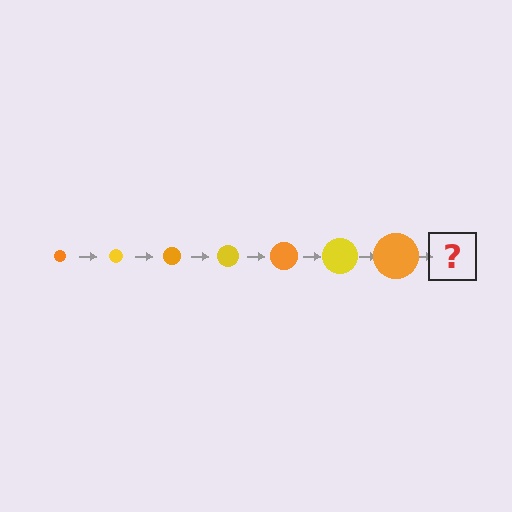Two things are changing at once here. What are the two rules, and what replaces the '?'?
The two rules are that the circle grows larger each step and the color cycles through orange and yellow. The '?' should be a yellow circle, larger than the previous one.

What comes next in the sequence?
The next element should be a yellow circle, larger than the previous one.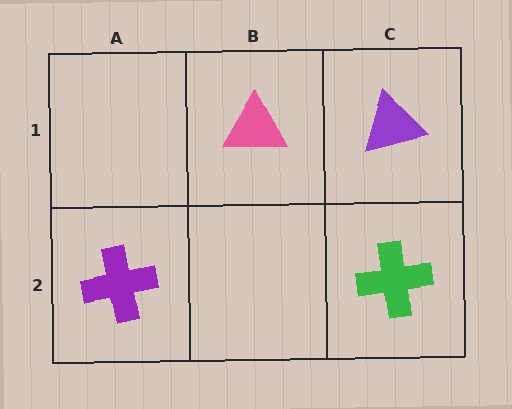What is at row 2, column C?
A green cross.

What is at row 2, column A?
A purple cross.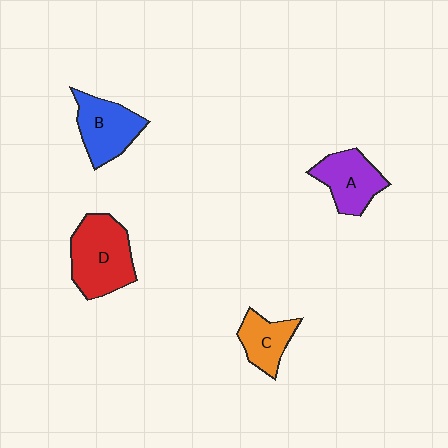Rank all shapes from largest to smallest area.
From largest to smallest: D (red), B (blue), A (purple), C (orange).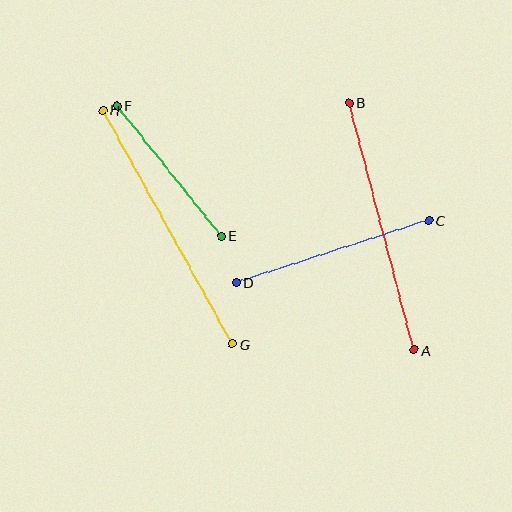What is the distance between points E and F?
The distance is approximately 167 pixels.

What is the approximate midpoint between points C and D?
The midpoint is at approximately (332, 252) pixels.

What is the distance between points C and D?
The distance is approximately 202 pixels.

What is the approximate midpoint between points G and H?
The midpoint is at approximately (168, 227) pixels.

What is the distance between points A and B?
The distance is approximately 256 pixels.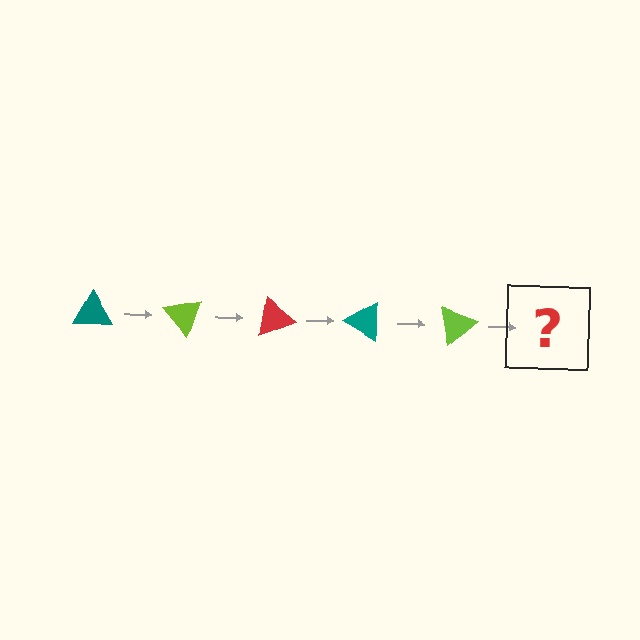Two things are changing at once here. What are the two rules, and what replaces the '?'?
The two rules are that it rotates 50 degrees each step and the color cycles through teal, lime, and red. The '?' should be a red triangle, rotated 250 degrees from the start.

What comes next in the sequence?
The next element should be a red triangle, rotated 250 degrees from the start.